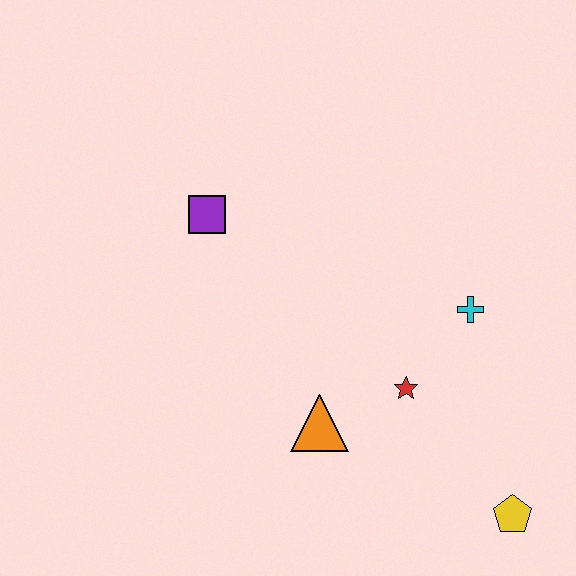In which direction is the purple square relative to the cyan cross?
The purple square is to the left of the cyan cross.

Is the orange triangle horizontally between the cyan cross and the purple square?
Yes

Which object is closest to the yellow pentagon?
The red star is closest to the yellow pentagon.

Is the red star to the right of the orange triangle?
Yes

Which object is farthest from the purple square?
The yellow pentagon is farthest from the purple square.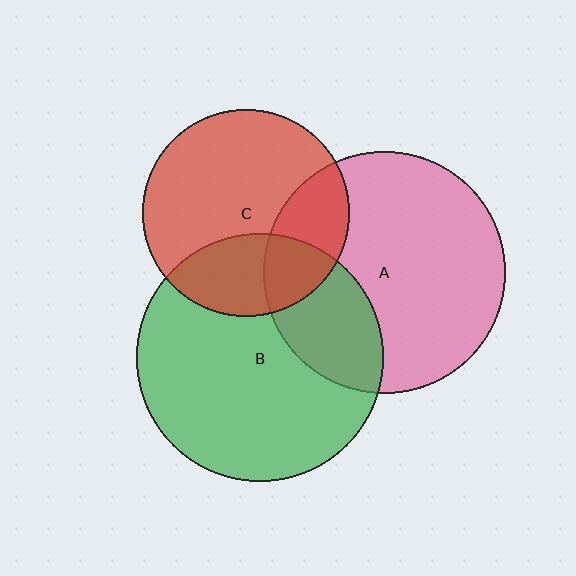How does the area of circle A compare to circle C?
Approximately 1.4 times.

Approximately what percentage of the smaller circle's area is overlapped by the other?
Approximately 30%.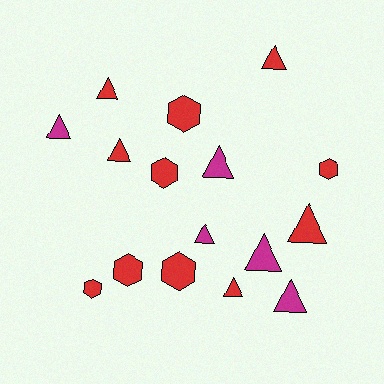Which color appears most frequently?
Red, with 11 objects.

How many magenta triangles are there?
There are 5 magenta triangles.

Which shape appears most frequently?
Triangle, with 10 objects.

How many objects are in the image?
There are 16 objects.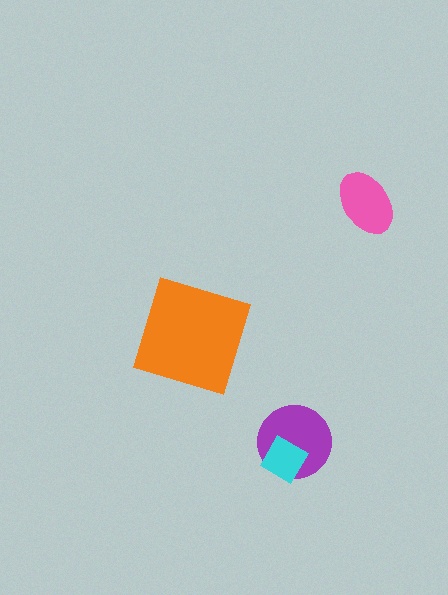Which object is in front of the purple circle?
The cyan diamond is in front of the purple circle.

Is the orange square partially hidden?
No, no other shape covers it.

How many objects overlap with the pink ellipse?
0 objects overlap with the pink ellipse.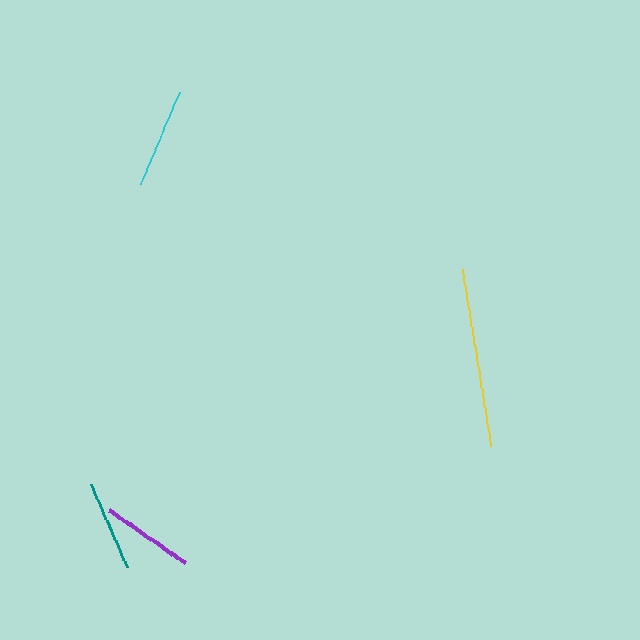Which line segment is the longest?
The yellow line is the longest at approximately 180 pixels.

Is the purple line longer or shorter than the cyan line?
The cyan line is longer than the purple line.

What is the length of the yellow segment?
The yellow segment is approximately 180 pixels long.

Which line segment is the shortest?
The teal line is the shortest at approximately 90 pixels.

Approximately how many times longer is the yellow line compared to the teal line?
The yellow line is approximately 2.0 times the length of the teal line.